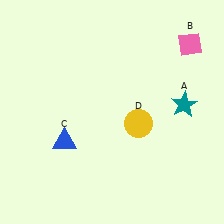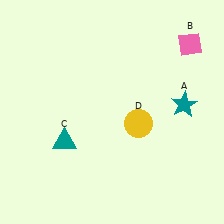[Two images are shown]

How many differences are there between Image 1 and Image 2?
There is 1 difference between the two images.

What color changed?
The triangle (C) changed from blue in Image 1 to teal in Image 2.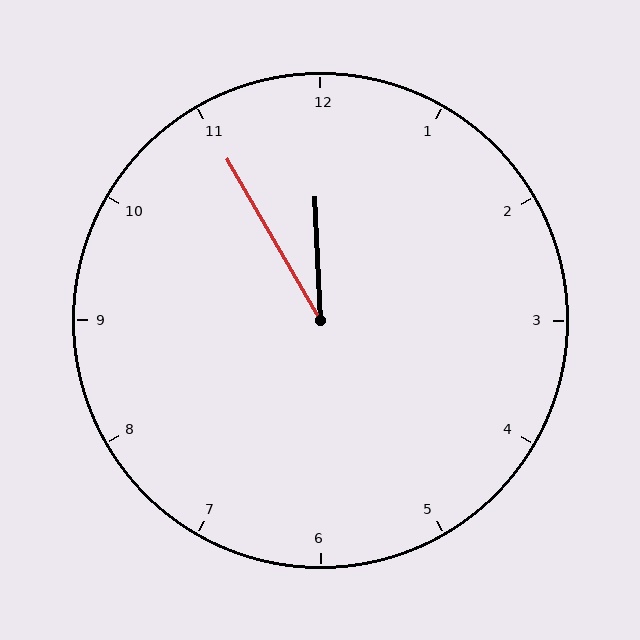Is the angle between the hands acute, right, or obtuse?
It is acute.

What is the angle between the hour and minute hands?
Approximately 28 degrees.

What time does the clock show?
11:55.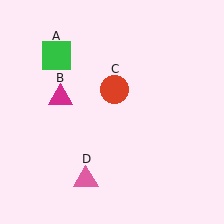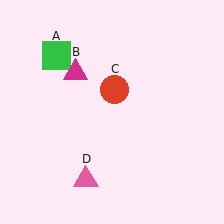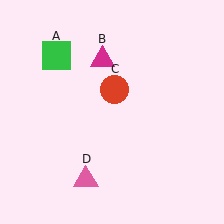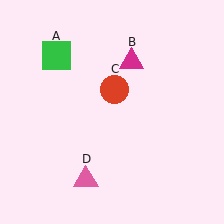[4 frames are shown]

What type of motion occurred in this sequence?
The magenta triangle (object B) rotated clockwise around the center of the scene.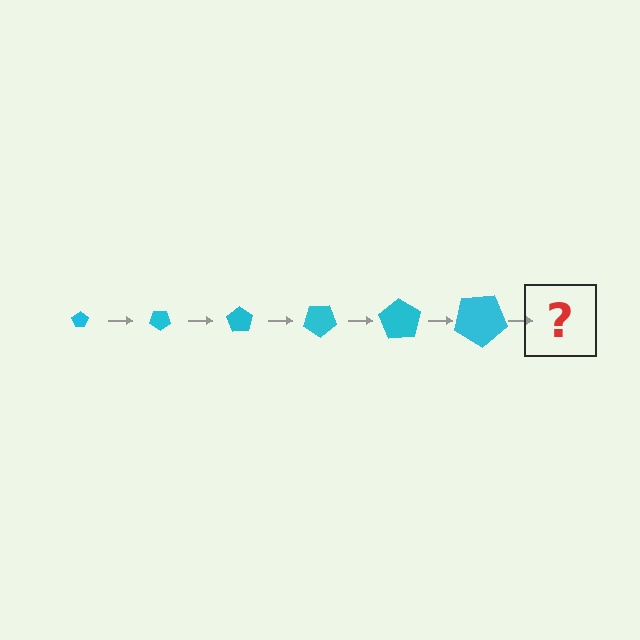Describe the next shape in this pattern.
It should be a pentagon, larger than the previous one and rotated 210 degrees from the start.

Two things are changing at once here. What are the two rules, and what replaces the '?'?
The two rules are that the pentagon grows larger each step and it rotates 35 degrees each step. The '?' should be a pentagon, larger than the previous one and rotated 210 degrees from the start.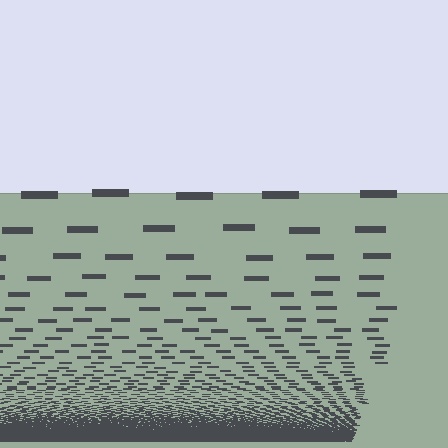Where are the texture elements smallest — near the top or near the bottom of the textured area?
Near the bottom.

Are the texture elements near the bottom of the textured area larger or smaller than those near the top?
Smaller. The gradient is inverted — elements near the bottom are smaller and denser.